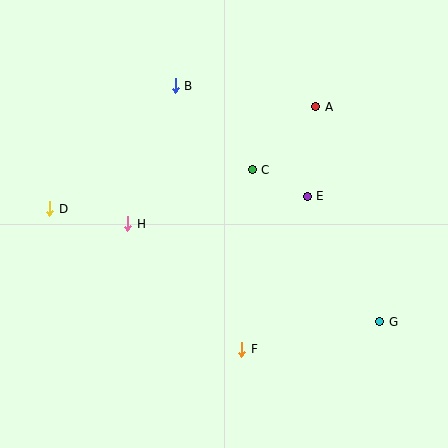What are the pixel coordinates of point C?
Point C is at (252, 170).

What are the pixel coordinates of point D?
Point D is at (50, 209).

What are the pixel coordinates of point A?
Point A is at (316, 107).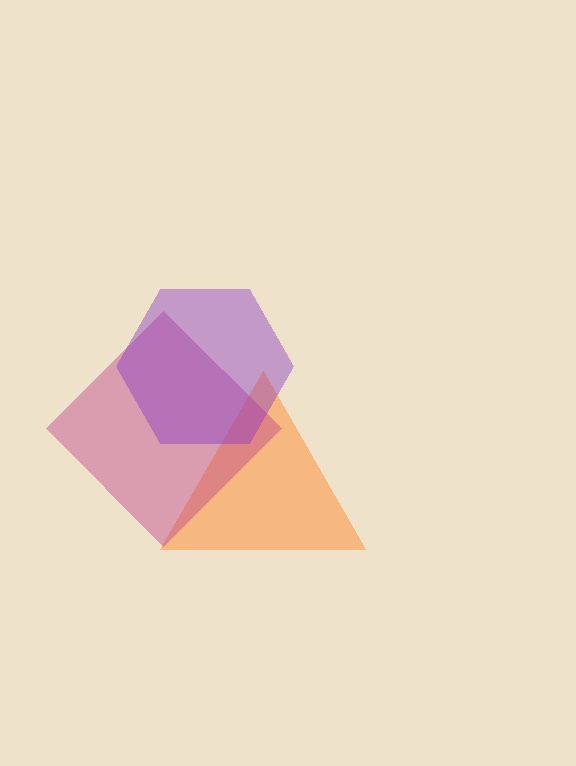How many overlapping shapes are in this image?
There are 3 overlapping shapes in the image.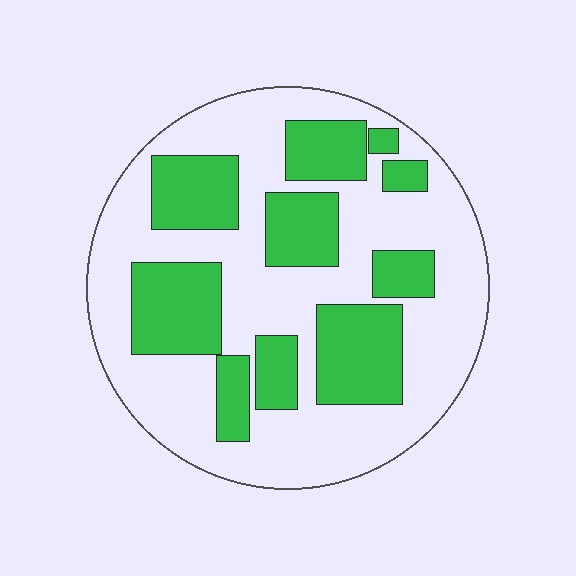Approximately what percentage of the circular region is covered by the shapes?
Approximately 35%.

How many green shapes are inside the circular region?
10.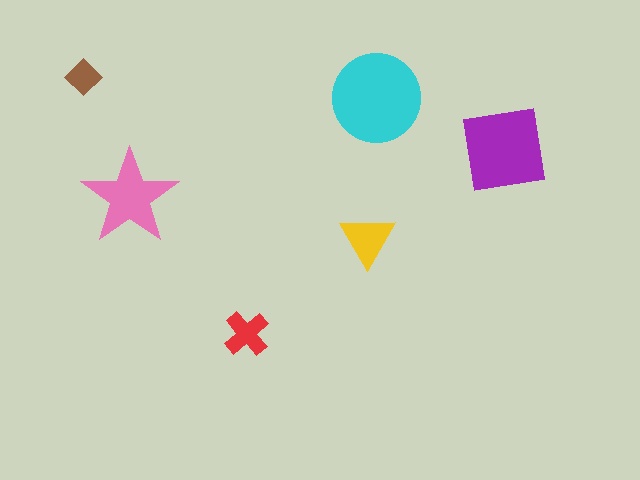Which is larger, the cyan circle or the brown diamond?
The cyan circle.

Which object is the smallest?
The brown diamond.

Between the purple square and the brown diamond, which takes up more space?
The purple square.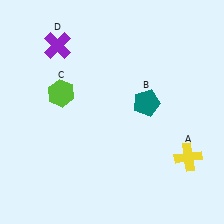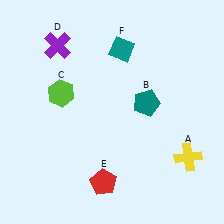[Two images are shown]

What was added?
A red pentagon (E), a teal diamond (F) were added in Image 2.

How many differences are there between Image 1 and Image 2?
There are 2 differences between the two images.